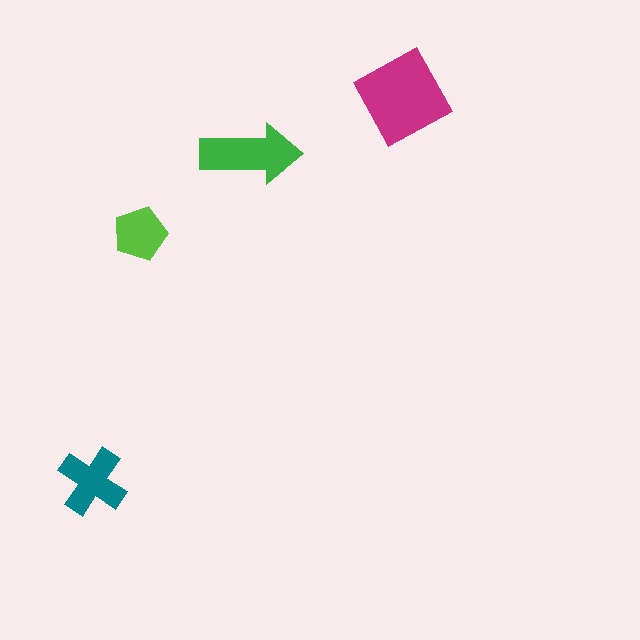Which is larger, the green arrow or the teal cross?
The green arrow.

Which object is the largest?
The magenta diamond.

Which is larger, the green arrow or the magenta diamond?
The magenta diamond.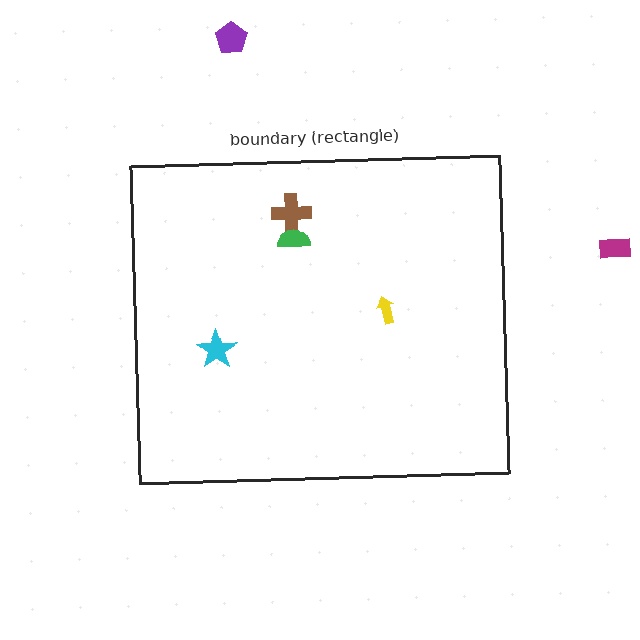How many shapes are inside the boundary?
4 inside, 2 outside.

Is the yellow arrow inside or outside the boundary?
Inside.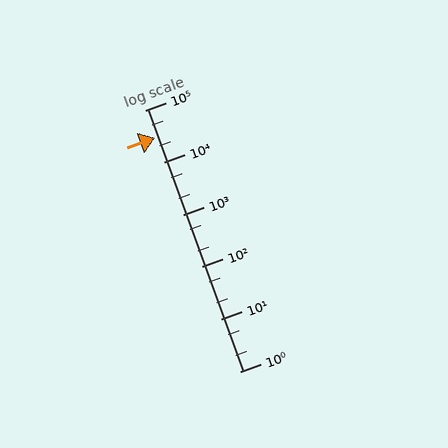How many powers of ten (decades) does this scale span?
The scale spans 5 decades, from 1 to 100000.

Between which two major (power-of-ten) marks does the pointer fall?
The pointer is between 10000 and 100000.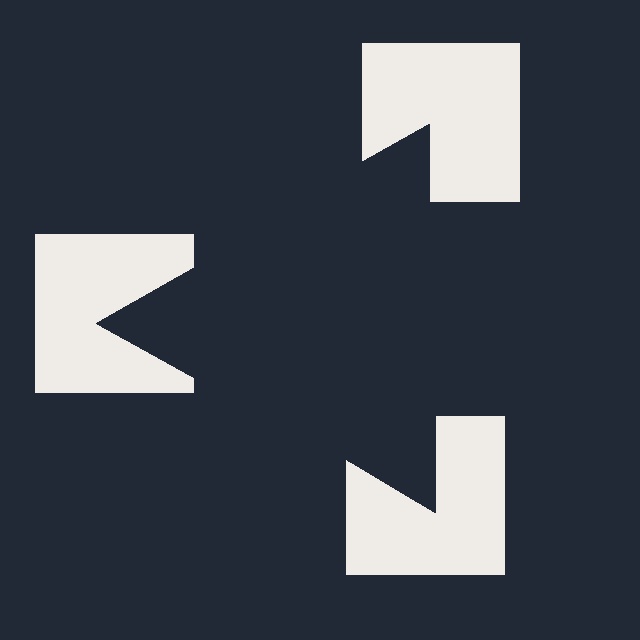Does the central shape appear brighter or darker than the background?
It typically appears slightly darker than the background, even though no actual brightness change is drawn.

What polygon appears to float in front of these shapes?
An illusory triangle — its edges are inferred from the aligned wedge cuts in the notched squares, not physically drawn.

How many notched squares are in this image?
There are 3 — one at each vertex of the illusory triangle.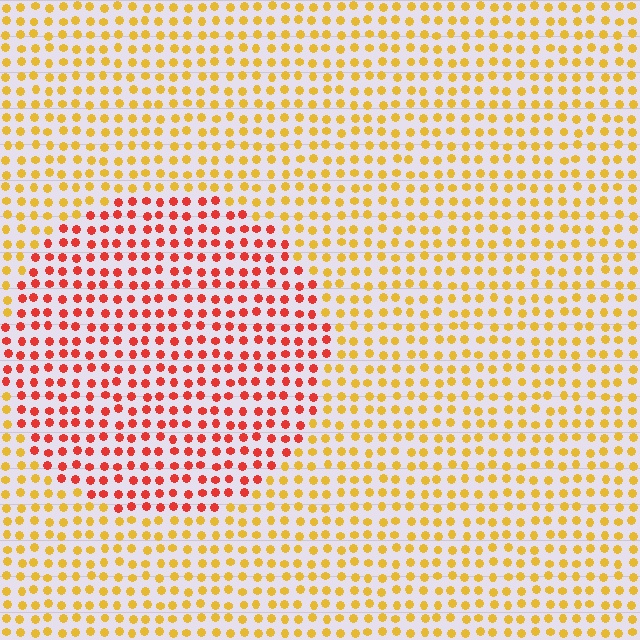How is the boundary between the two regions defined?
The boundary is defined purely by a slight shift in hue (about 44 degrees). Spacing, size, and orientation are identical on both sides.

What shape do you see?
I see a circle.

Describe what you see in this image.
The image is filled with small yellow elements in a uniform arrangement. A circle-shaped region is visible where the elements are tinted to a slightly different hue, forming a subtle color boundary.